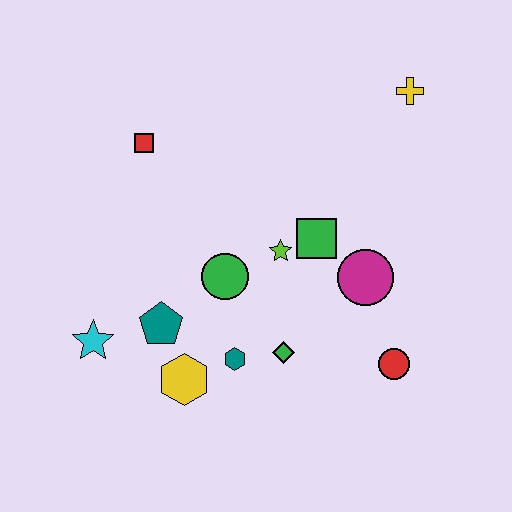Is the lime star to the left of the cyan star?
No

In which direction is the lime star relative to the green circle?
The lime star is to the right of the green circle.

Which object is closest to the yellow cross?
The green square is closest to the yellow cross.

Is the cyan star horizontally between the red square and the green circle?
No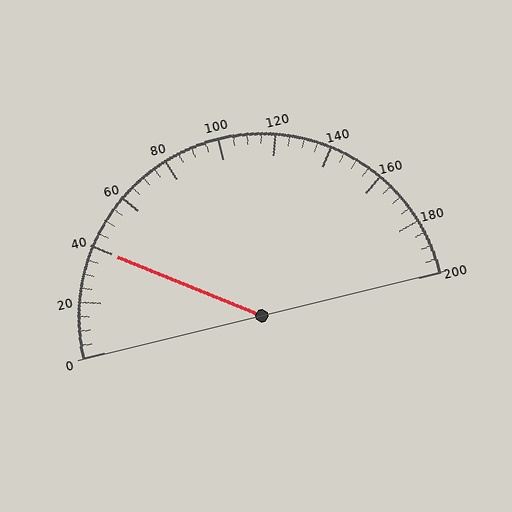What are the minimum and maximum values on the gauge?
The gauge ranges from 0 to 200.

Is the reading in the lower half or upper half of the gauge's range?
The reading is in the lower half of the range (0 to 200).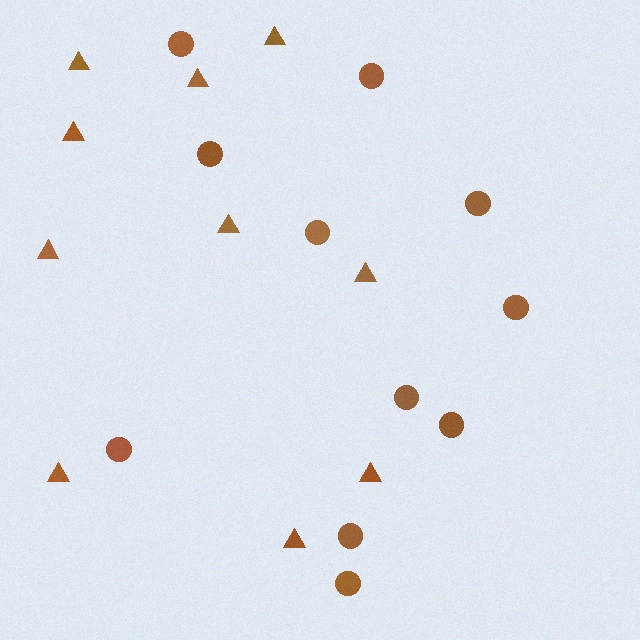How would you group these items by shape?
There are 2 groups: one group of circles (11) and one group of triangles (10).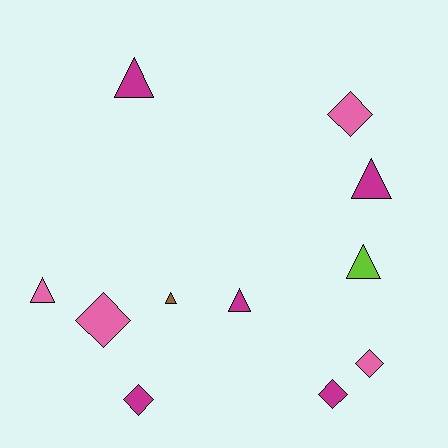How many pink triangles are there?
There is 1 pink triangle.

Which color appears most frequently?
Magenta, with 5 objects.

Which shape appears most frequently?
Triangle, with 6 objects.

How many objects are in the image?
There are 11 objects.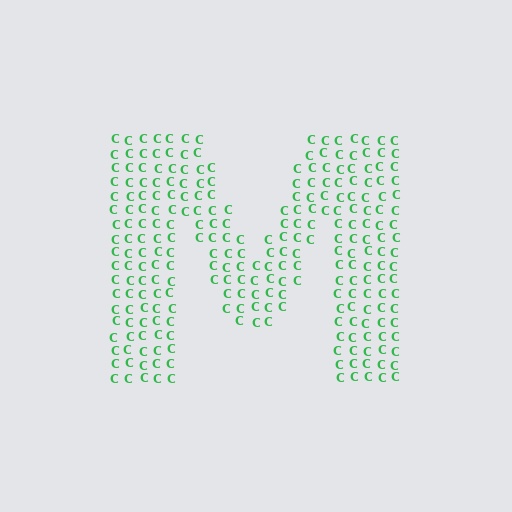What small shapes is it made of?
It is made of small letter C's.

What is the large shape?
The large shape is the letter M.